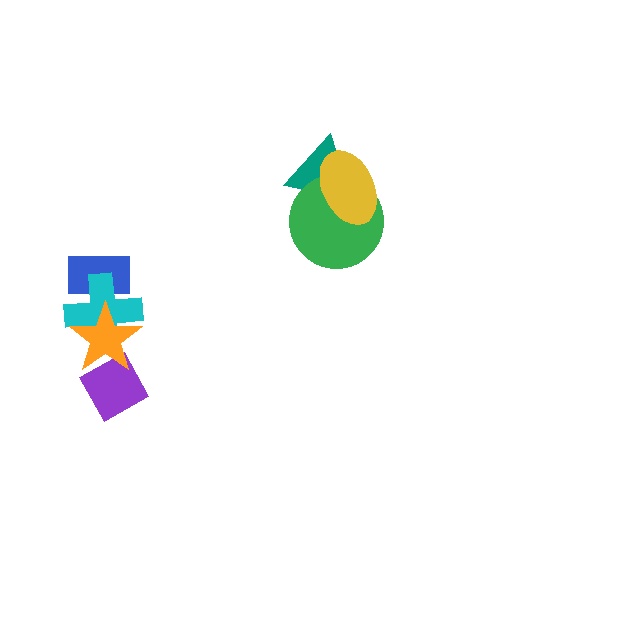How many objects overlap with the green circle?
2 objects overlap with the green circle.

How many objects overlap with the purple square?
1 object overlaps with the purple square.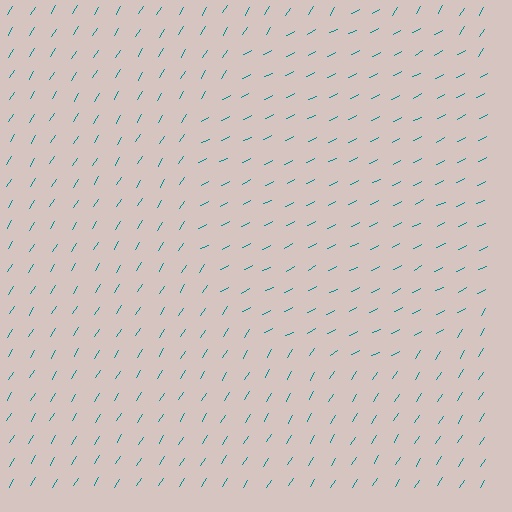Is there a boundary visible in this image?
Yes, there is a texture boundary formed by a change in line orientation.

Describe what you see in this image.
The image is filled with small teal line segments. A circle region in the image has lines oriented differently from the surrounding lines, creating a visible texture boundary.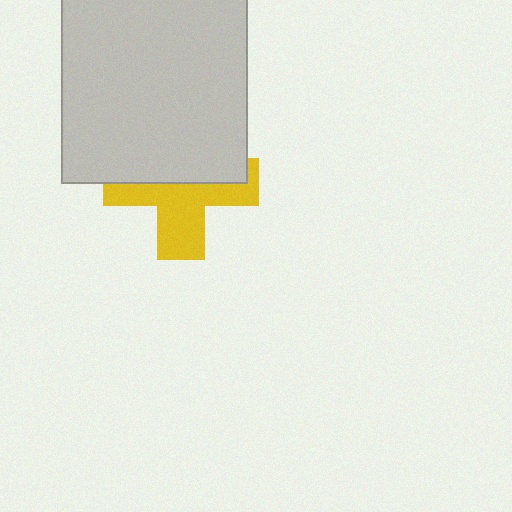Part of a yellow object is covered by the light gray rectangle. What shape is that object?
It is a cross.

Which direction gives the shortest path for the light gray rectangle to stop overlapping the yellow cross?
Moving up gives the shortest separation.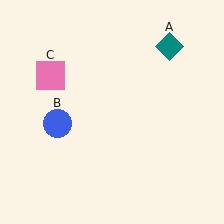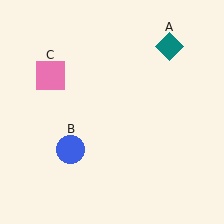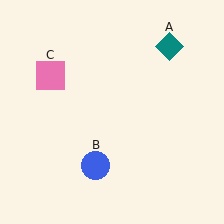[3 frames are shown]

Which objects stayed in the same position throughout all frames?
Teal diamond (object A) and pink square (object C) remained stationary.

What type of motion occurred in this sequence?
The blue circle (object B) rotated counterclockwise around the center of the scene.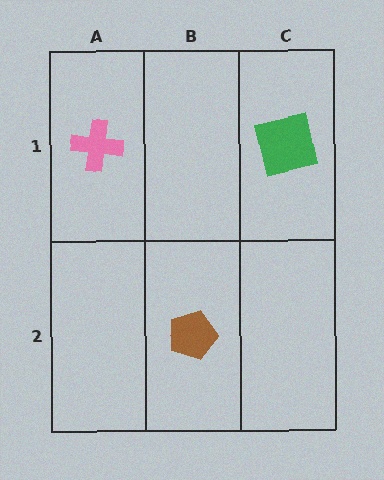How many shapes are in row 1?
2 shapes.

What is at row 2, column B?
A brown pentagon.